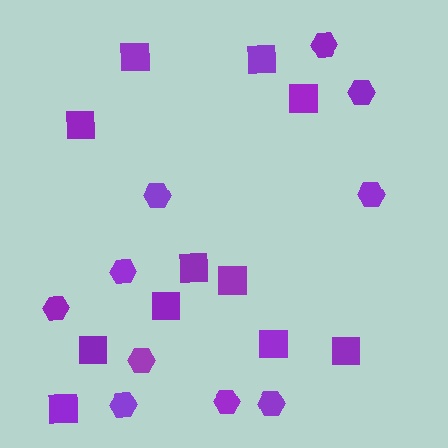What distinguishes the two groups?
There are 2 groups: one group of squares (11) and one group of hexagons (10).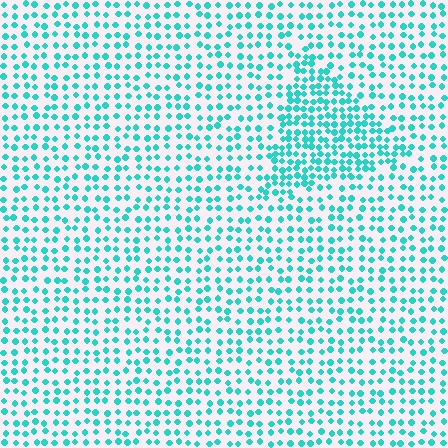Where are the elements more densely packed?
The elements are more densely packed inside the triangle boundary.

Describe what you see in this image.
The image contains small cyan elements arranged at two different densities. A triangle-shaped region is visible where the elements are more densely packed than the surrounding area.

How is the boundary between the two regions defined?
The boundary is defined by a change in element density (approximately 1.8x ratio). All elements are the same color, size, and shape.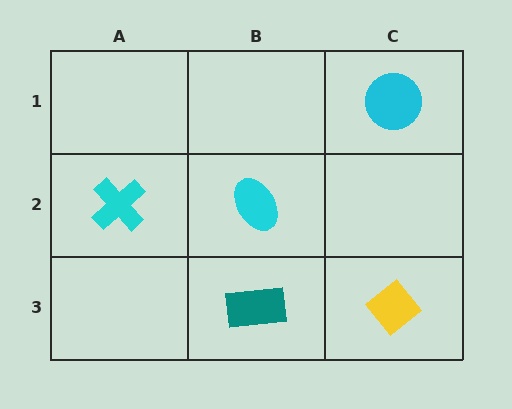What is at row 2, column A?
A cyan cross.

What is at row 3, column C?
A yellow diamond.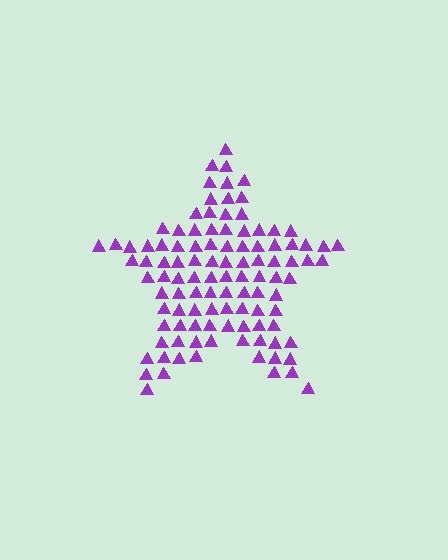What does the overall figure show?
The overall figure shows a star.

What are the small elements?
The small elements are triangles.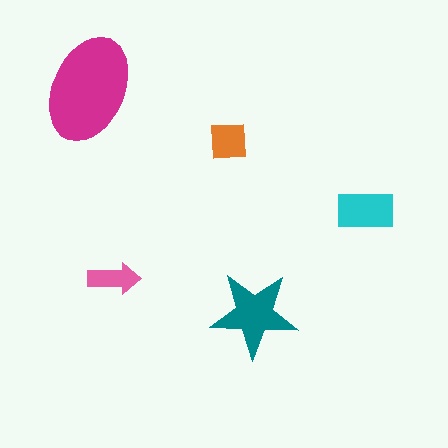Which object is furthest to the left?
The magenta ellipse is leftmost.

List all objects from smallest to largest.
The pink arrow, the orange square, the cyan rectangle, the teal star, the magenta ellipse.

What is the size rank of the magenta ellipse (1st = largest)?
1st.